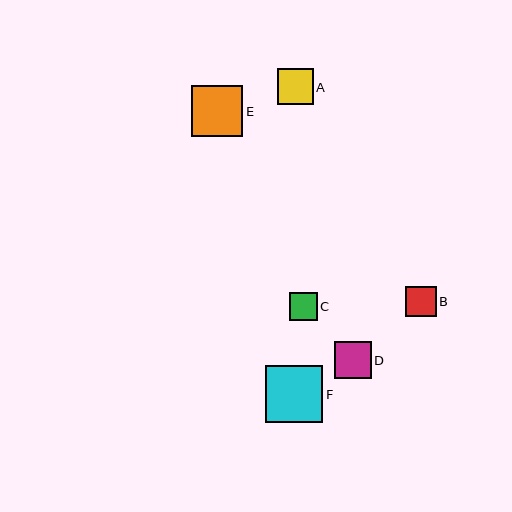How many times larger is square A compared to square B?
Square A is approximately 1.2 times the size of square B.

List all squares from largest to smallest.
From largest to smallest: F, E, D, A, B, C.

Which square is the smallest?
Square C is the smallest with a size of approximately 28 pixels.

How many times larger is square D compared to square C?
Square D is approximately 1.3 times the size of square C.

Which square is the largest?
Square F is the largest with a size of approximately 58 pixels.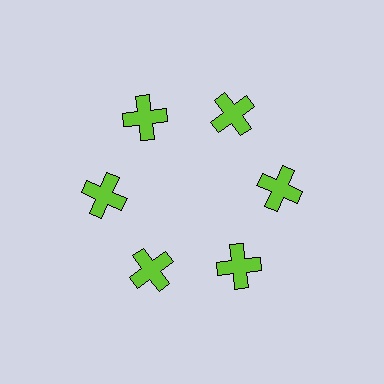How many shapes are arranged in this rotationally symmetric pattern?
There are 6 shapes, arranged in 6 groups of 1.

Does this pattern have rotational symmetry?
Yes, this pattern has 6-fold rotational symmetry. It looks the same after rotating 60 degrees around the center.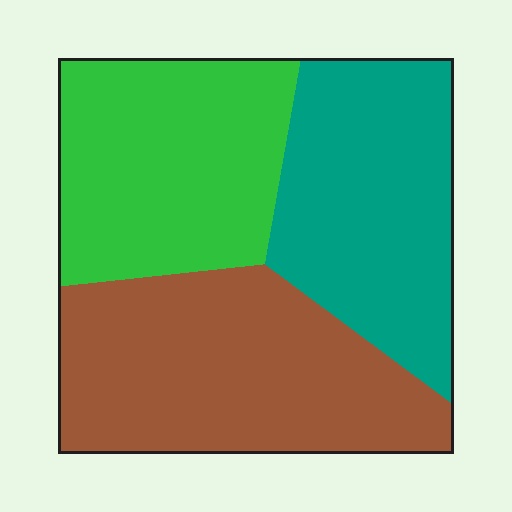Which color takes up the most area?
Brown, at roughly 40%.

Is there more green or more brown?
Brown.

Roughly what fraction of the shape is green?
Green covers 31% of the shape.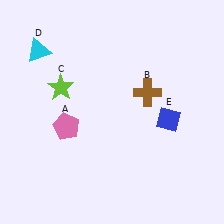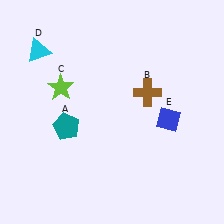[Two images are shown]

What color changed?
The pentagon (A) changed from pink in Image 1 to teal in Image 2.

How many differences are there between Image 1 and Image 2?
There is 1 difference between the two images.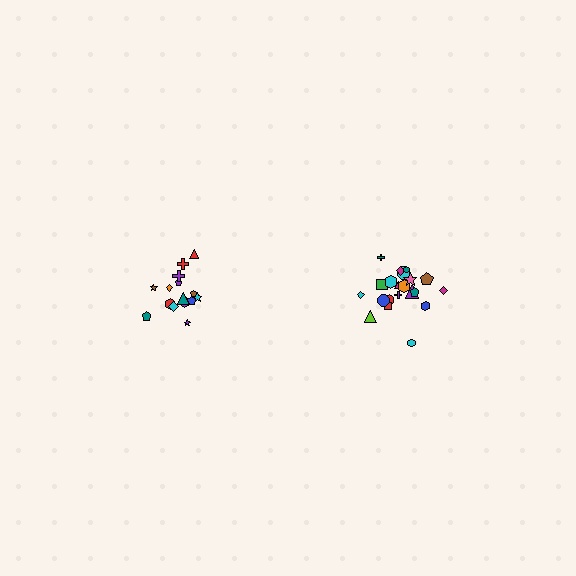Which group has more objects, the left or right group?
The right group.